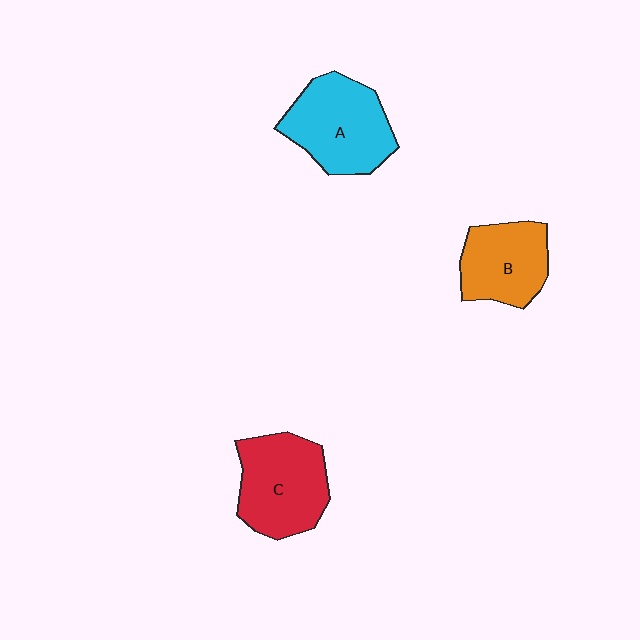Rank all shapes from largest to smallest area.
From largest to smallest: A (cyan), C (red), B (orange).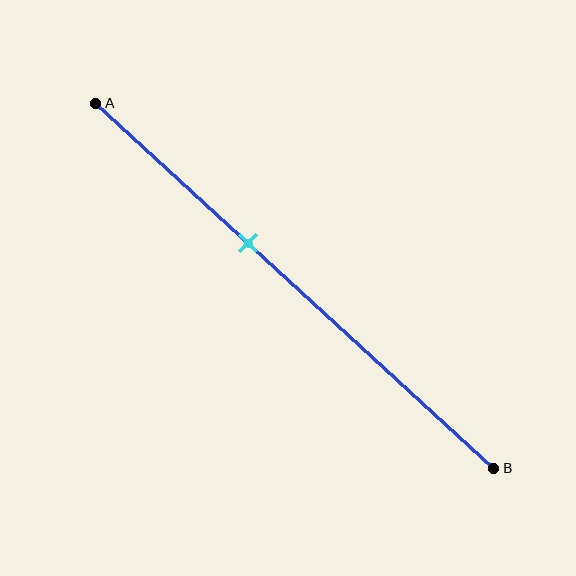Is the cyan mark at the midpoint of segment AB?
No, the mark is at about 40% from A, not at the 50% midpoint.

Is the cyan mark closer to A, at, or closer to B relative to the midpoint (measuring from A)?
The cyan mark is closer to point A than the midpoint of segment AB.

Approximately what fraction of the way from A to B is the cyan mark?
The cyan mark is approximately 40% of the way from A to B.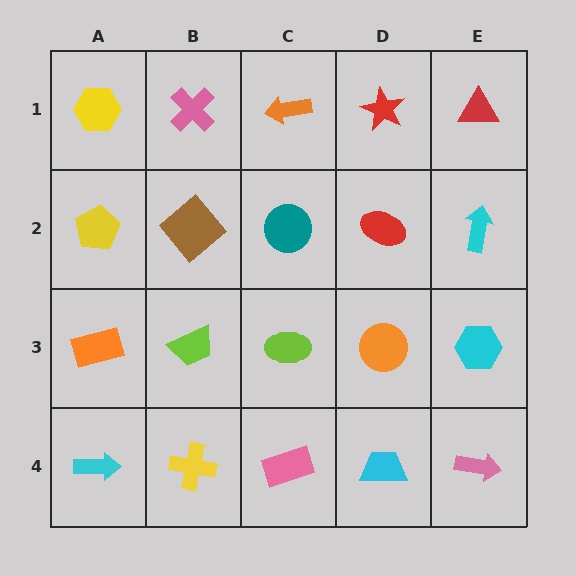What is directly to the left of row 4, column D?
A pink rectangle.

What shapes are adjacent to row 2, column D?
A red star (row 1, column D), an orange circle (row 3, column D), a teal circle (row 2, column C), a cyan arrow (row 2, column E).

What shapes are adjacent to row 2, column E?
A red triangle (row 1, column E), a cyan hexagon (row 3, column E), a red ellipse (row 2, column D).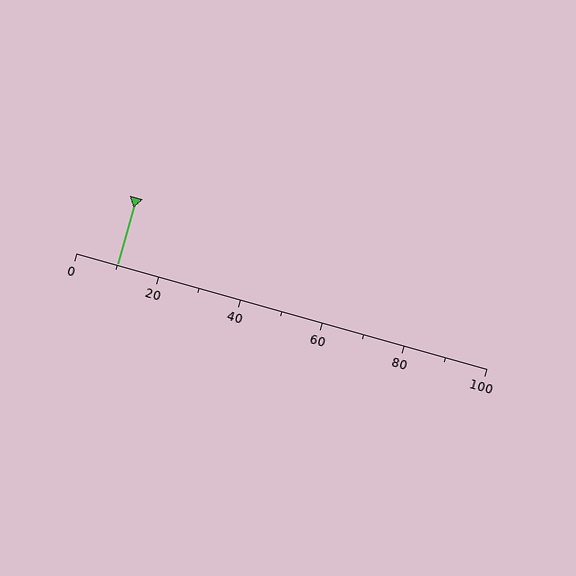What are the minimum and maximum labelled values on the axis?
The axis runs from 0 to 100.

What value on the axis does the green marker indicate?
The marker indicates approximately 10.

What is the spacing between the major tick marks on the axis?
The major ticks are spaced 20 apart.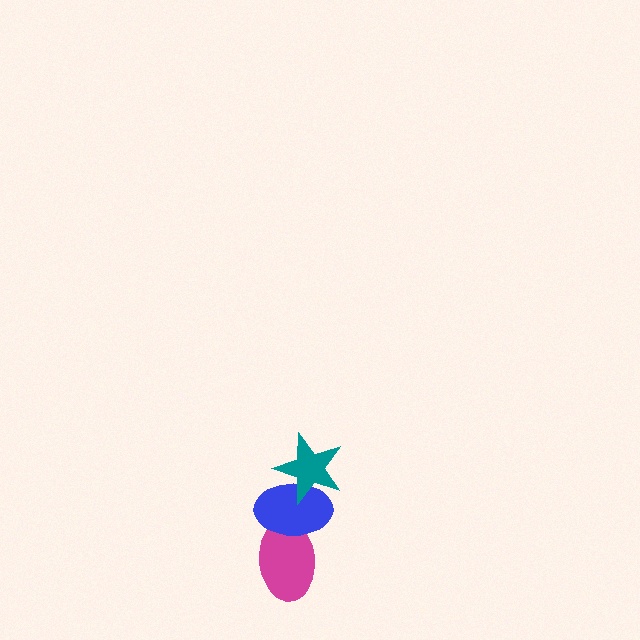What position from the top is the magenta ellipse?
The magenta ellipse is 3rd from the top.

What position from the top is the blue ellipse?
The blue ellipse is 2nd from the top.